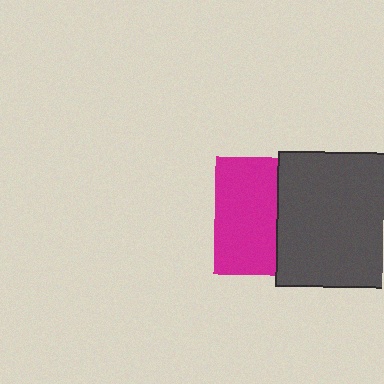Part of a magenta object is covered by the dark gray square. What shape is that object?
It is a square.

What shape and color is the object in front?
The object in front is a dark gray square.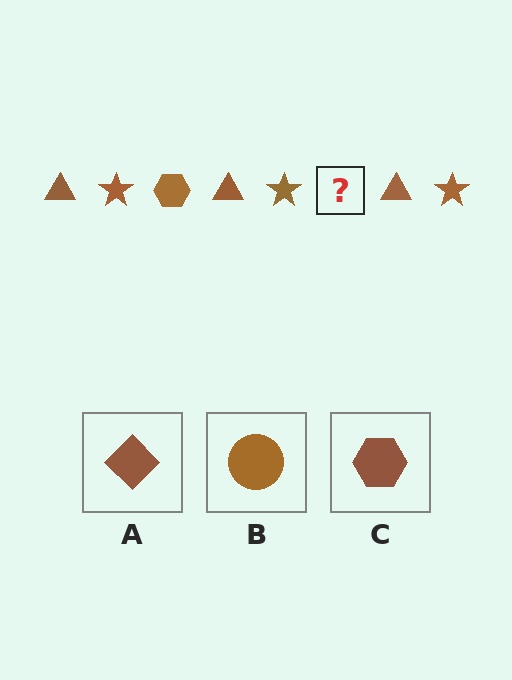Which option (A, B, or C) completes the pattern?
C.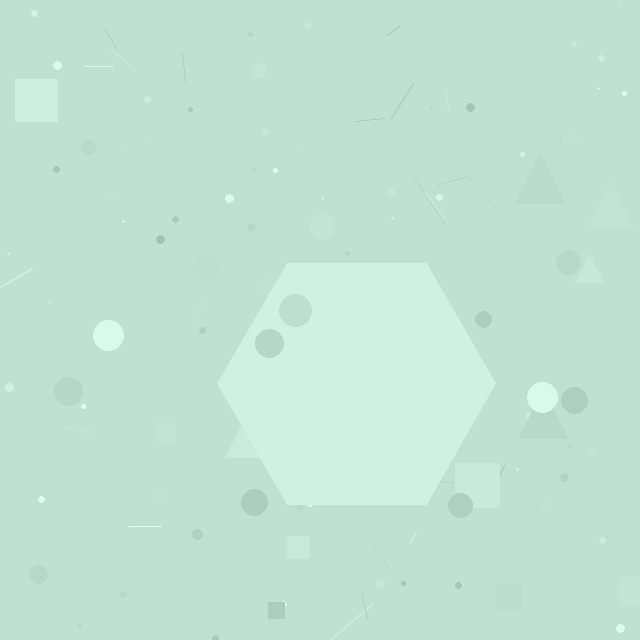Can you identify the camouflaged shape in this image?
The camouflaged shape is a hexagon.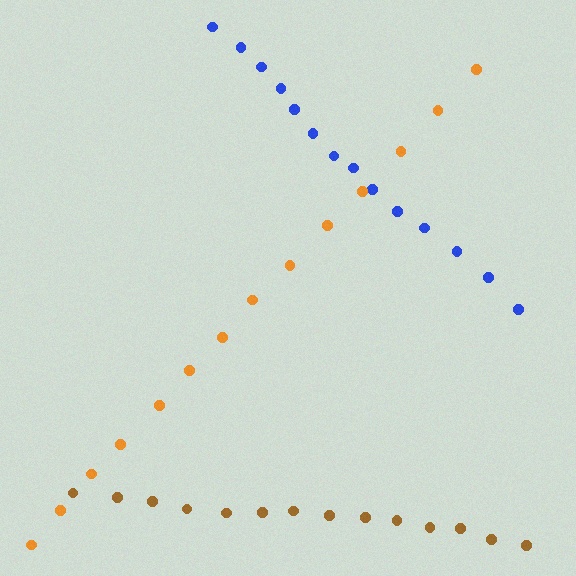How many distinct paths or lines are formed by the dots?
There are 3 distinct paths.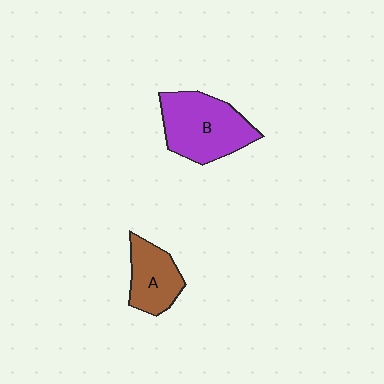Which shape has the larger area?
Shape B (purple).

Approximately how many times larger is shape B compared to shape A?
Approximately 1.6 times.